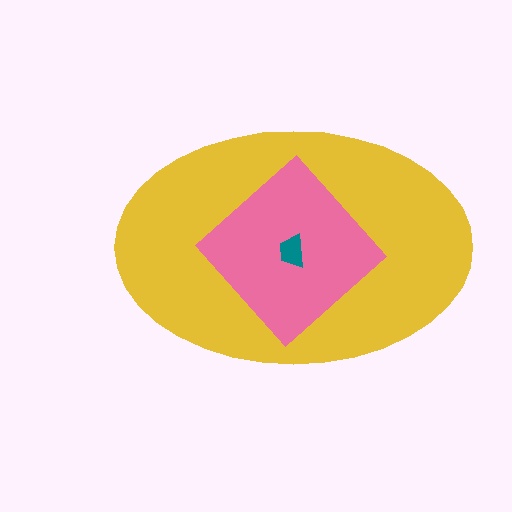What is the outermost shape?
The yellow ellipse.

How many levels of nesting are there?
3.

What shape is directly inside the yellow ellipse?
The pink diamond.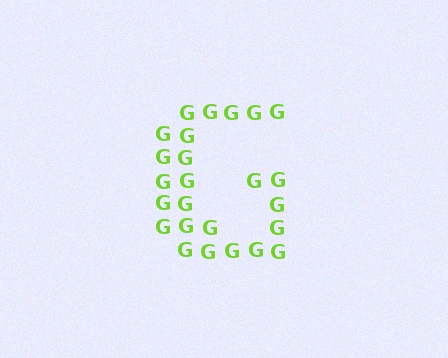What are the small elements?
The small elements are letter G's.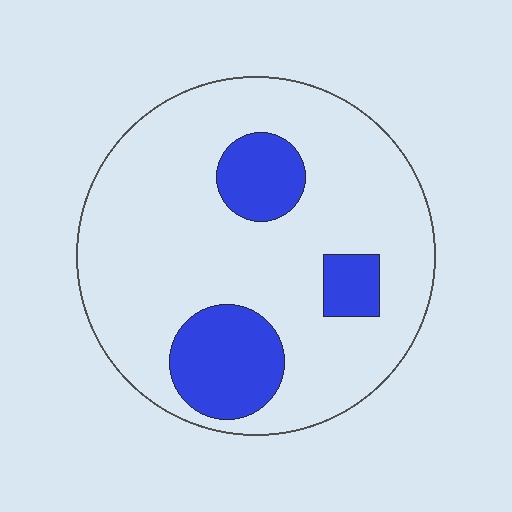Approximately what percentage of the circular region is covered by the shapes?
Approximately 20%.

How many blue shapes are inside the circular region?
3.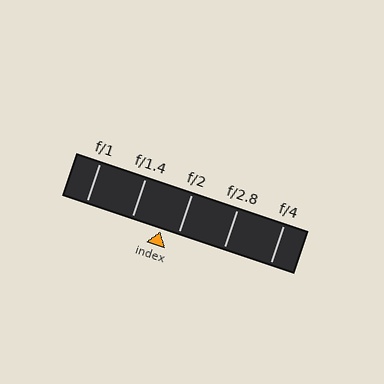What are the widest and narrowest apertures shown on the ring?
The widest aperture shown is f/1 and the narrowest is f/4.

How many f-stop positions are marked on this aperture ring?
There are 5 f-stop positions marked.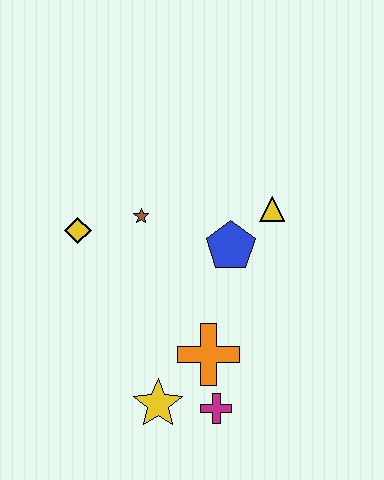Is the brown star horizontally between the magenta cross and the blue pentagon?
No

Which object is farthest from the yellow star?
The yellow triangle is farthest from the yellow star.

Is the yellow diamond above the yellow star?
Yes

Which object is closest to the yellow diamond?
The brown star is closest to the yellow diamond.